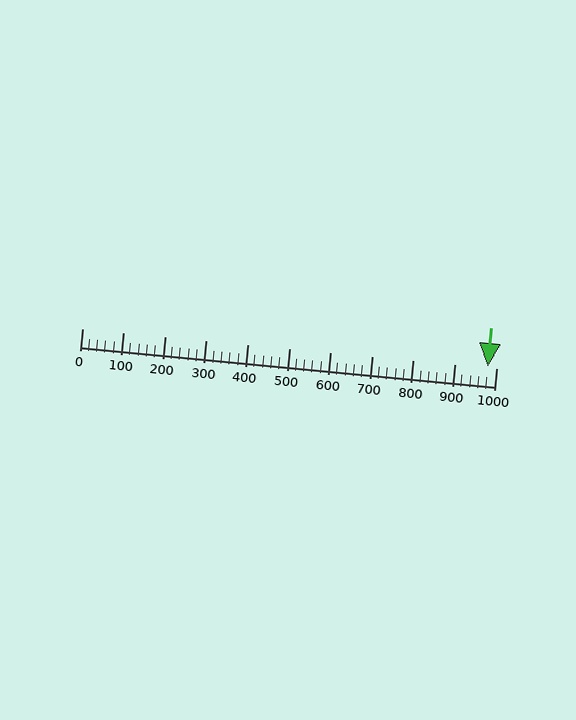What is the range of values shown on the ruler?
The ruler shows values from 0 to 1000.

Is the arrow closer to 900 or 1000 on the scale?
The arrow is closer to 1000.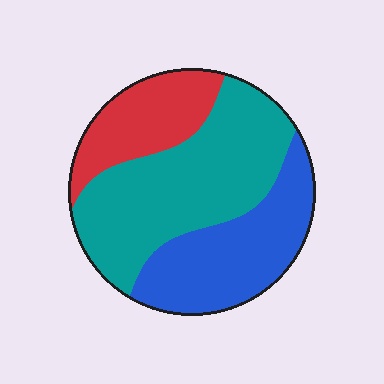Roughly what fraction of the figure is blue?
Blue takes up between a quarter and a half of the figure.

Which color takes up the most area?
Teal, at roughly 45%.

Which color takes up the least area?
Red, at roughly 20%.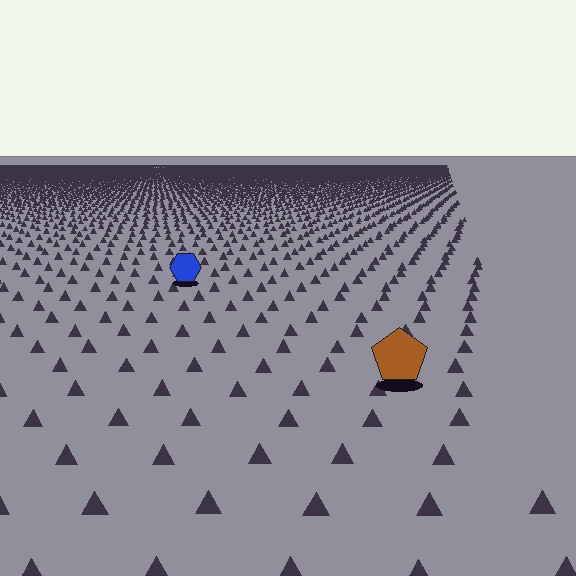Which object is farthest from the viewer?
The blue hexagon is farthest from the viewer. It appears smaller and the ground texture around it is denser.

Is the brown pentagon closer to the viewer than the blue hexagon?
Yes. The brown pentagon is closer — you can tell from the texture gradient: the ground texture is coarser near it.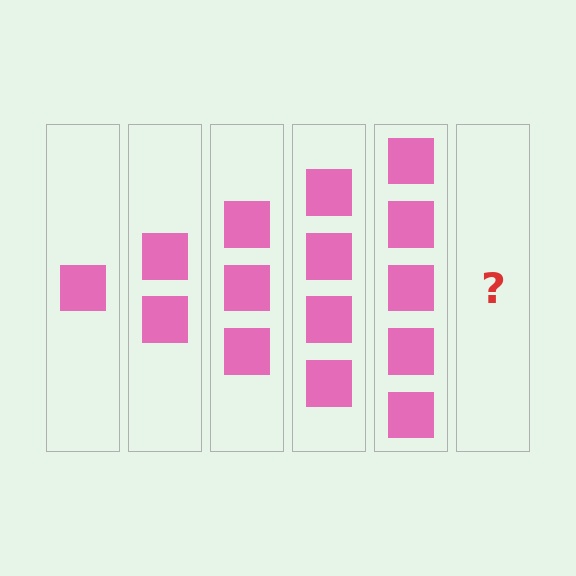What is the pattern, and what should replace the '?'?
The pattern is that each step adds one more square. The '?' should be 6 squares.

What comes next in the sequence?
The next element should be 6 squares.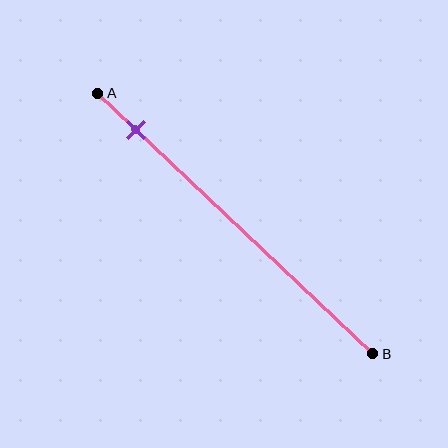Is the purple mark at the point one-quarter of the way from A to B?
No, the mark is at about 15% from A, not at the 25% one-quarter point.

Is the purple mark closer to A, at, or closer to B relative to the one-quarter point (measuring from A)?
The purple mark is closer to point A than the one-quarter point of segment AB.